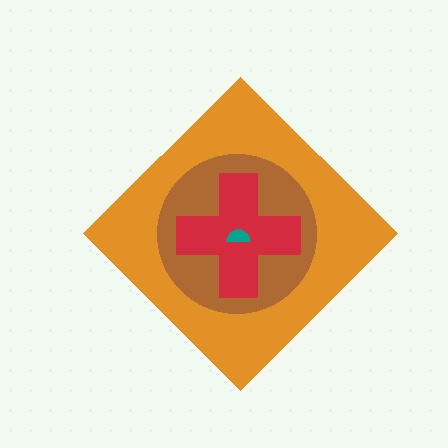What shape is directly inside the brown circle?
The red cross.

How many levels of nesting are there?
4.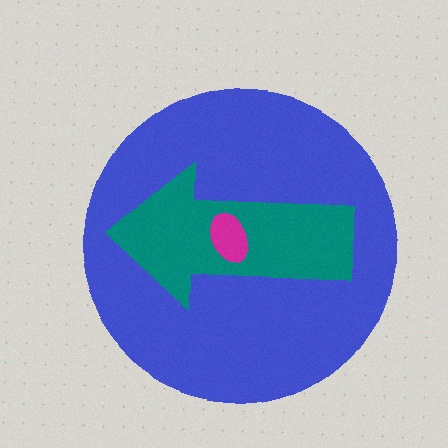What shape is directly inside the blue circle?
The teal arrow.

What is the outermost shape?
The blue circle.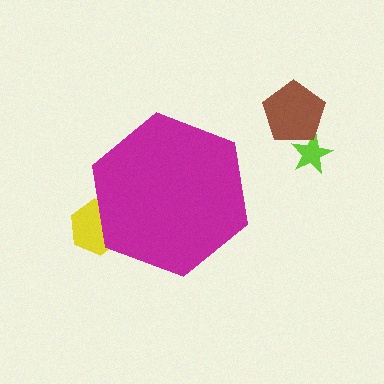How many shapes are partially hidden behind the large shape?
1 shape is partially hidden.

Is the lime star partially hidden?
No, the lime star is fully visible.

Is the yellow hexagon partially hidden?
Yes, the yellow hexagon is partially hidden behind the magenta hexagon.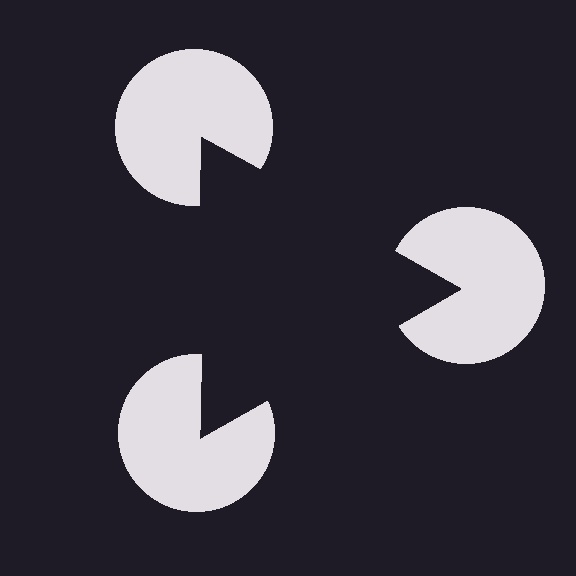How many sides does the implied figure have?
3 sides.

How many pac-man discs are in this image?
There are 3 — one at each vertex of the illusory triangle.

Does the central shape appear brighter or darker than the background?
It typically appears slightly darker than the background, even though no actual brightness change is drawn.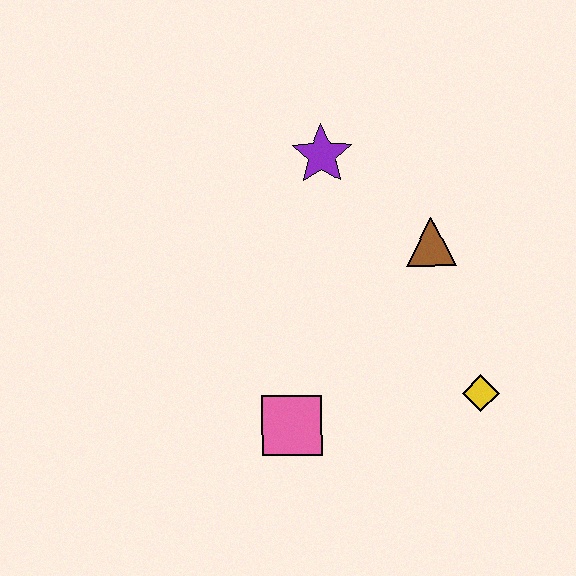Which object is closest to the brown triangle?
The purple star is closest to the brown triangle.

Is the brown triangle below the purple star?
Yes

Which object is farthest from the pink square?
The purple star is farthest from the pink square.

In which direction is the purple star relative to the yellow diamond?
The purple star is above the yellow diamond.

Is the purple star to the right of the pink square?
Yes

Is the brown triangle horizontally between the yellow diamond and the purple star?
Yes